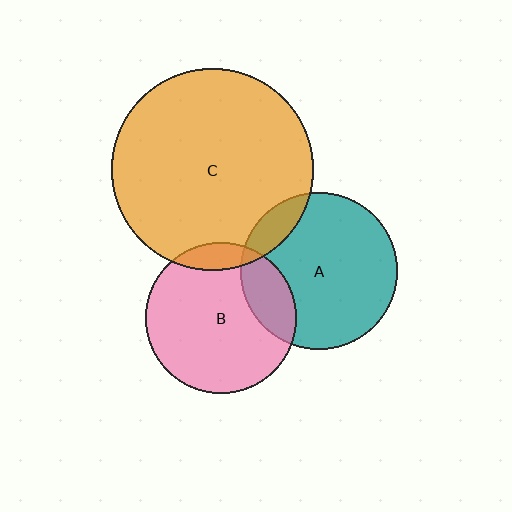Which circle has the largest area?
Circle C (orange).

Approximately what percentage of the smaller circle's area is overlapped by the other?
Approximately 10%.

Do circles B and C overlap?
Yes.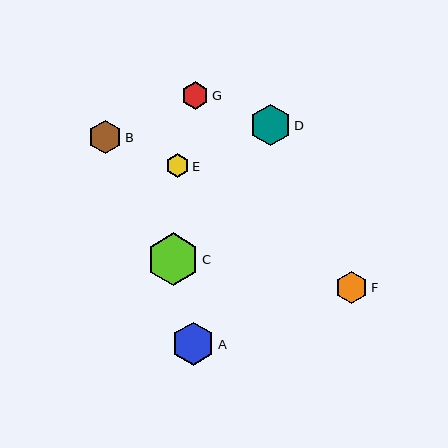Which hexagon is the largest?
Hexagon C is the largest with a size of approximately 52 pixels.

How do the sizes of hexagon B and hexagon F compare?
Hexagon B and hexagon F are approximately the same size.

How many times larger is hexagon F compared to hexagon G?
Hexagon F is approximately 1.2 times the size of hexagon G.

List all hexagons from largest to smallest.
From largest to smallest: C, A, D, B, F, G, E.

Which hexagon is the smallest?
Hexagon E is the smallest with a size of approximately 24 pixels.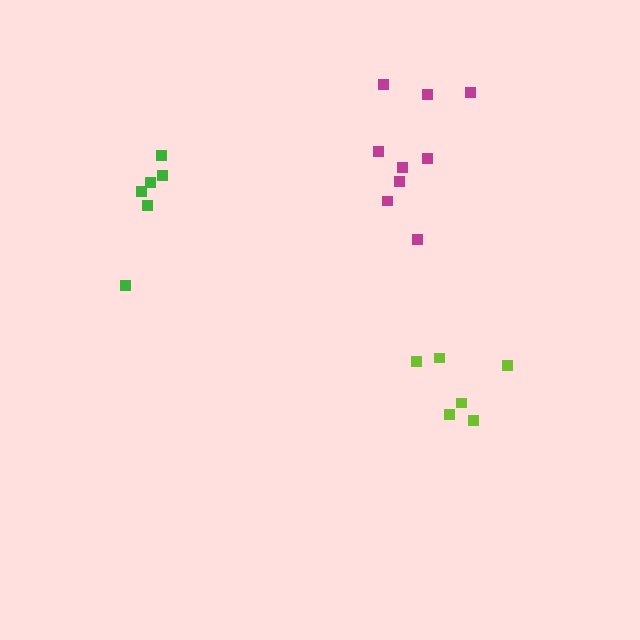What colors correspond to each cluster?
The clusters are colored: magenta, green, lime.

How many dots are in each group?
Group 1: 9 dots, Group 2: 6 dots, Group 3: 6 dots (21 total).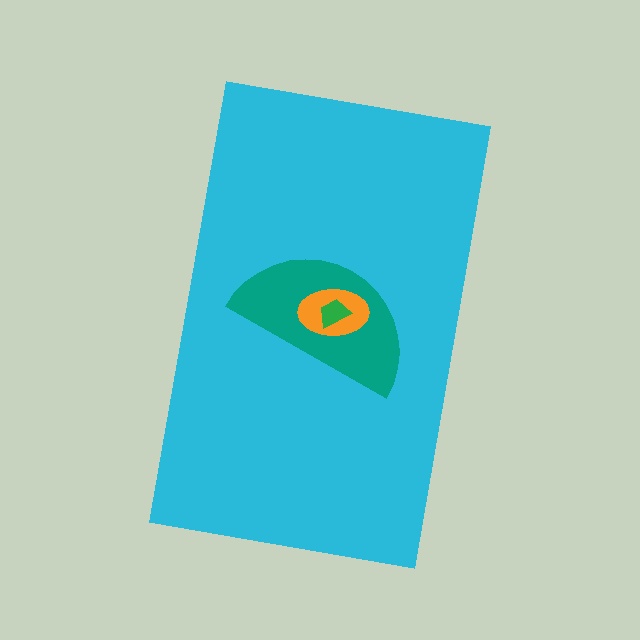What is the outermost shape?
The cyan rectangle.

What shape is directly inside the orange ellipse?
The green trapezoid.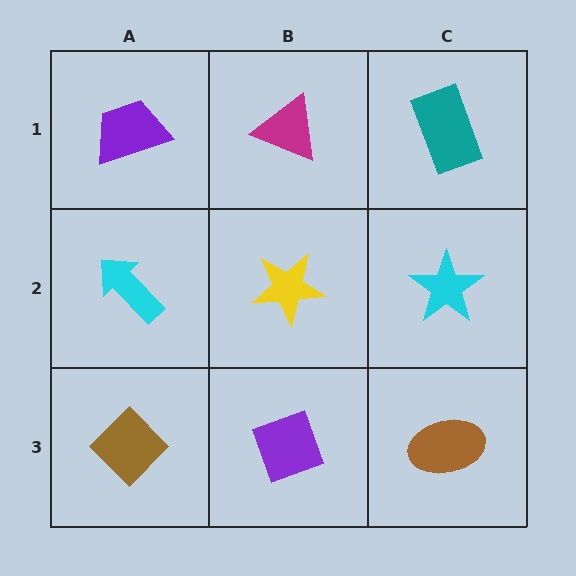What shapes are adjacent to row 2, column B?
A magenta triangle (row 1, column B), a purple diamond (row 3, column B), a cyan arrow (row 2, column A), a cyan star (row 2, column C).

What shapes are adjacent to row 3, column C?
A cyan star (row 2, column C), a purple diamond (row 3, column B).